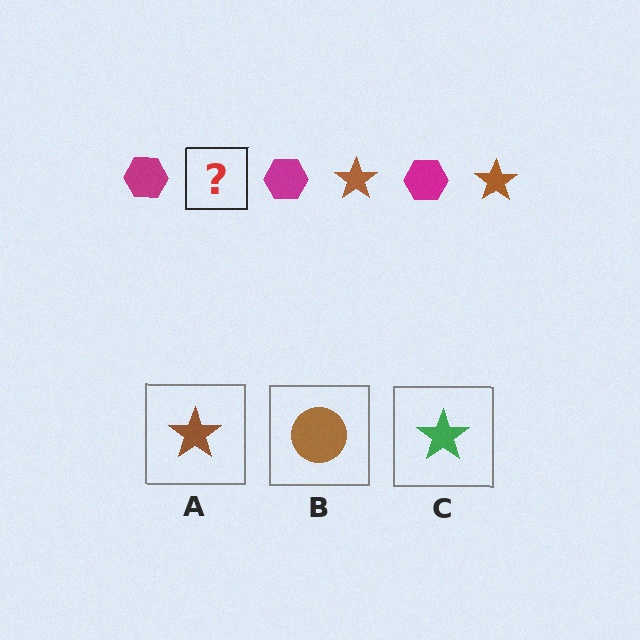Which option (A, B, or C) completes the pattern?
A.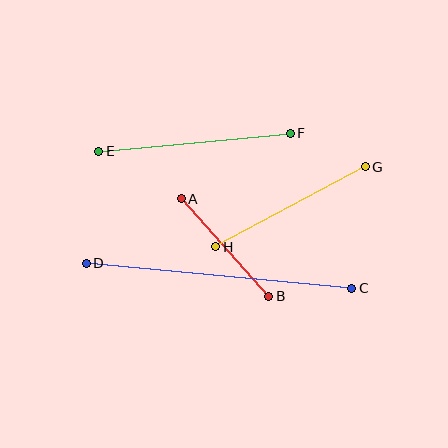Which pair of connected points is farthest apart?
Points C and D are farthest apart.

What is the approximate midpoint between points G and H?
The midpoint is at approximately (291, 207) pixels.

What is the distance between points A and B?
The distance is approximately 131 pixels.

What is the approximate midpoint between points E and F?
The midpoint is at approximately (195, 142) pixels.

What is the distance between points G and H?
The distance is approximately 170 pixels.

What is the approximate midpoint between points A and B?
The midpoint is at approximately (225, 247) pixels.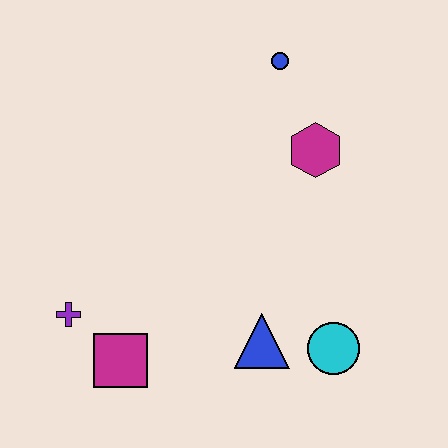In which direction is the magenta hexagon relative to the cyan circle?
The magenta hexagon is above the cyan circle.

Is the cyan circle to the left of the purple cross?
No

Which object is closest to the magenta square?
The purple cross is closest to the magenta square.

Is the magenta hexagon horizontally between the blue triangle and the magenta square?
No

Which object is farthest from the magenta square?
The blue circle is farthest from the magenta square.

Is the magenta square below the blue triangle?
Yes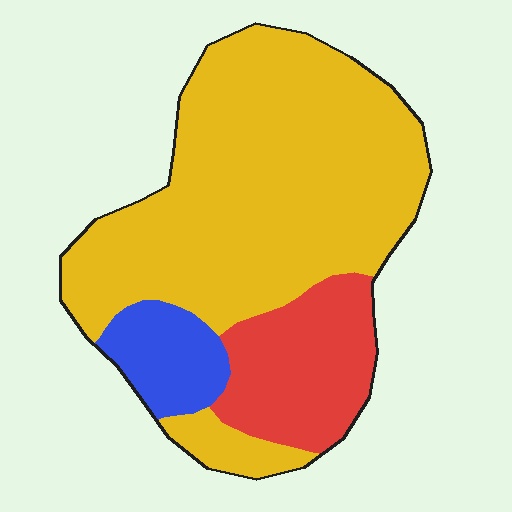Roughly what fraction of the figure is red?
Red takes up less than a quarter of the figure.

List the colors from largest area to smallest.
From largest to smallest: yellow, red, blue.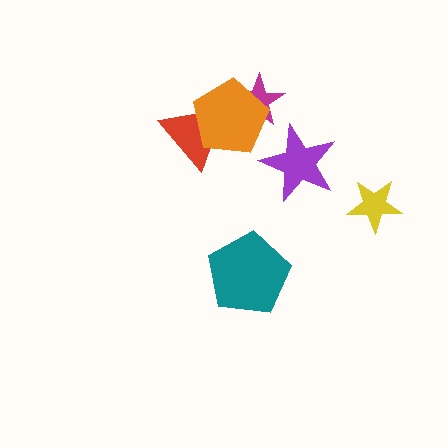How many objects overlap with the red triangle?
1 object overlaps with the red triangle.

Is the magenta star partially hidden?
Yes, it is partially covered by another shape.